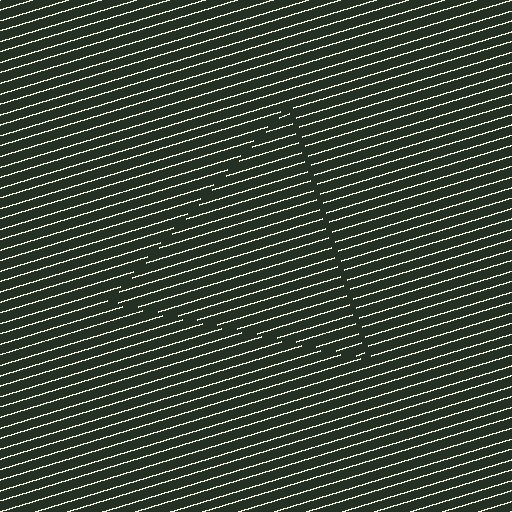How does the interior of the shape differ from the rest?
The interior of the shape contains the same grating, shifted by half a period — the contour is defined by the phase discontinuity where line-ends from the inner and outer gratings abut.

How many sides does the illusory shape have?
3 sides — the line-ends trace a triangle.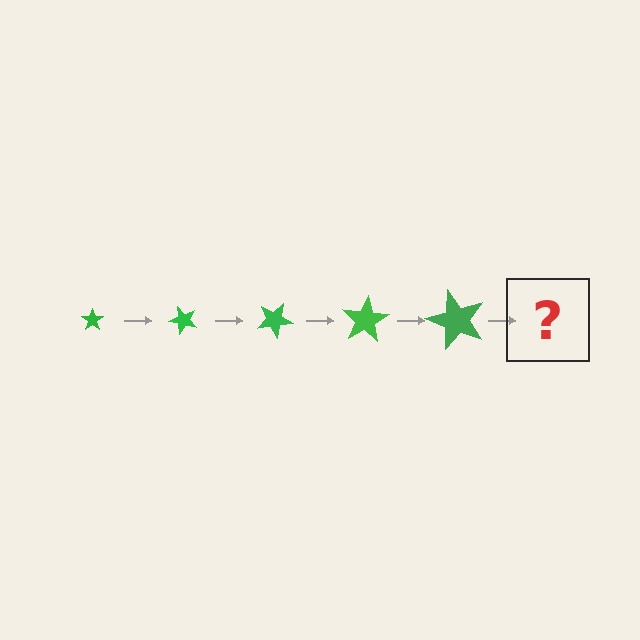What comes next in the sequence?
The next element should be a star, larger than the previous one and rotated 250 degrees from the start.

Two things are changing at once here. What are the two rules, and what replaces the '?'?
The two rules are that the star grows larger each step and it rotates 50 degrees each step. The '?' should be a star, larger than the previous one and rotated 250 degrees from the start.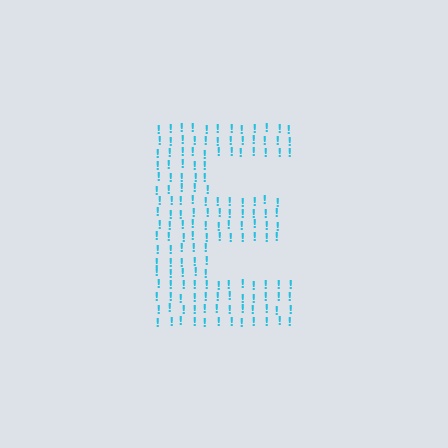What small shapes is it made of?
It is made of small exclamation marks.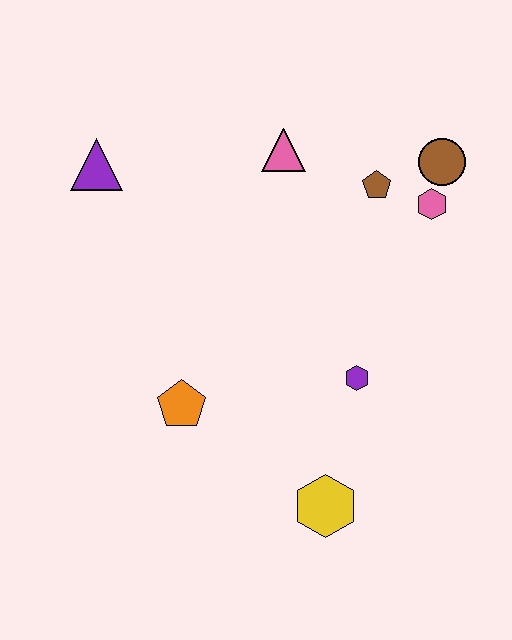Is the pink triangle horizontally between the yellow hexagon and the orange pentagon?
Yes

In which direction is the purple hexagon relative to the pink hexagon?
The purple hexagon is below the pink hexagon.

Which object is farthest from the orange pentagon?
The brown circle is farthest from the orange pentagon.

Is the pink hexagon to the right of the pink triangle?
Yes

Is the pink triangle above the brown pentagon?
Yes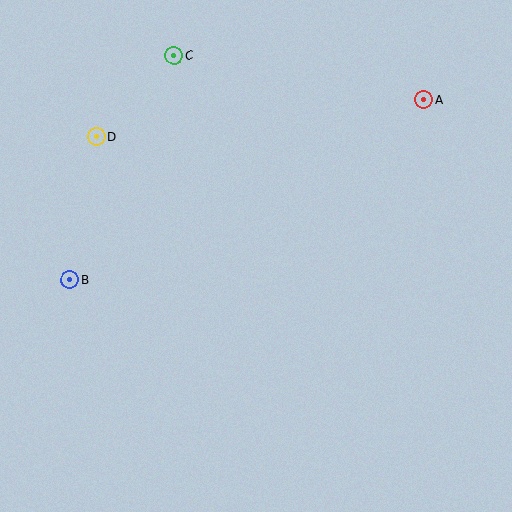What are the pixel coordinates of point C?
Point C is at (174, 56).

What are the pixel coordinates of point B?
Point B is at (70, 280).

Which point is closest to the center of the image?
Point B at (70, 280) is closest to the center.